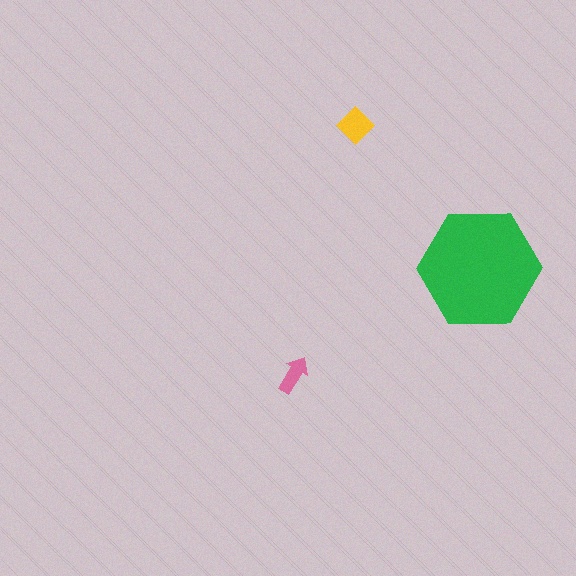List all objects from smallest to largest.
The pink arrow, the yellow diamond, the green hexagon.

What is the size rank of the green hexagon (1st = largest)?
1st.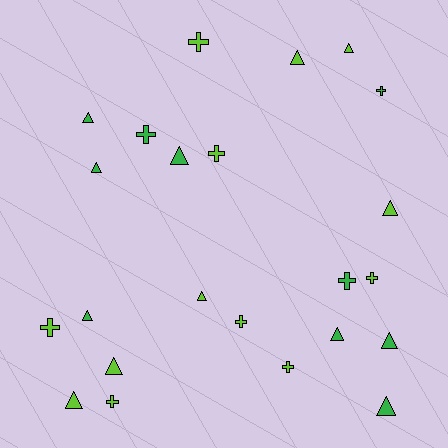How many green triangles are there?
There are 7 green triangles.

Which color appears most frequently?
Lime, with 13 objects.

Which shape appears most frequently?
Triangle, with 13 objects.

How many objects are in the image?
There are 23 objects.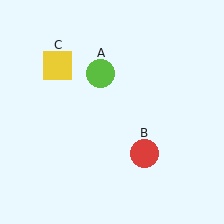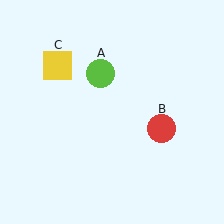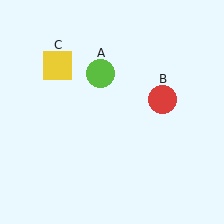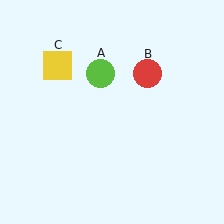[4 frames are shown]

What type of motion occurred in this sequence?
The red circle (object B) rotated counterclockwise around the center of the scene.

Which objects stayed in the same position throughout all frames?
Lime circle (object A) and yellow square (object C) remained stationary.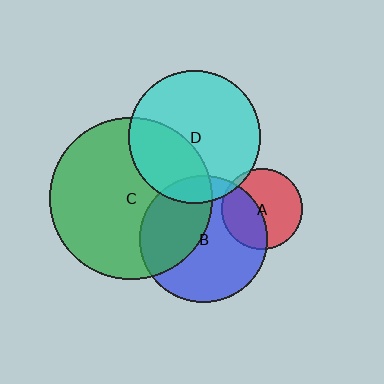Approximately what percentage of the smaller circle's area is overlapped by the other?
Approximately 40%.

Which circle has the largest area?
Circle C (green).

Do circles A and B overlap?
Yes.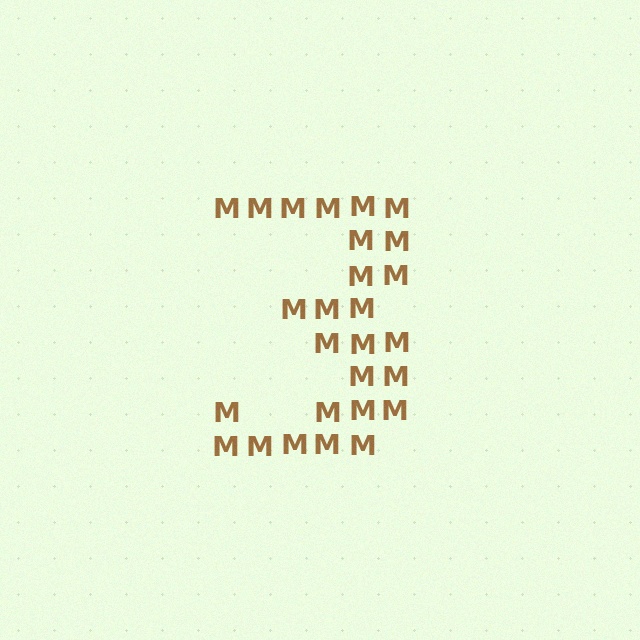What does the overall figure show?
The overall figure shows the digit 3.